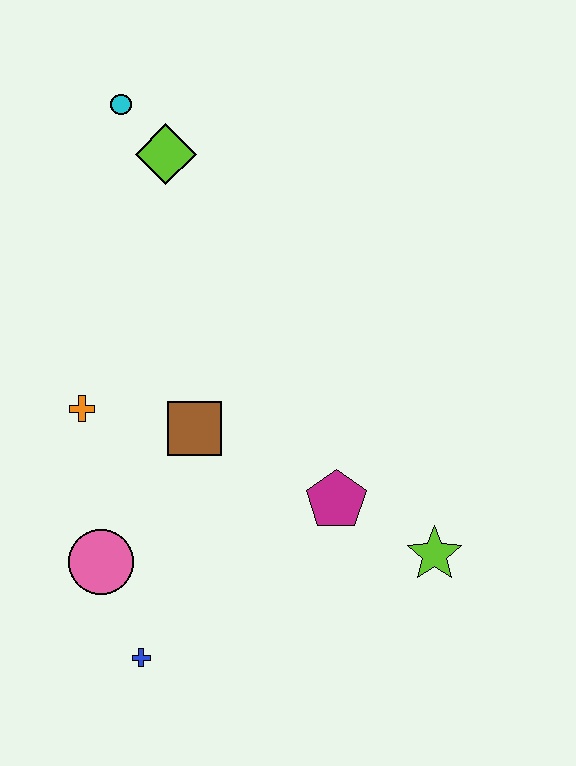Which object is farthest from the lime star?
The cyan circle is farthest from the lime star.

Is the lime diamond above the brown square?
Yes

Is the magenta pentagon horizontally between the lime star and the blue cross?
Yes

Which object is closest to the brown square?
The orange cross is closest to the brown square.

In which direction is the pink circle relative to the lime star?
The pink circle is to the left of the lime star.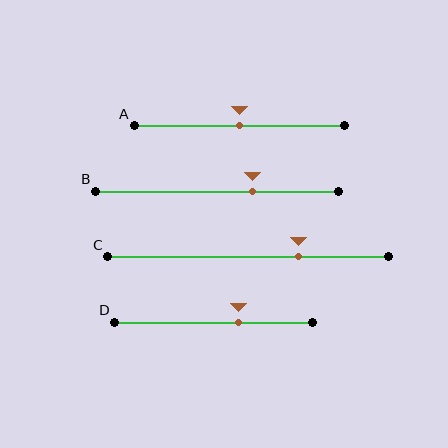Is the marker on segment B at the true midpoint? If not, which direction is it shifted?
No, the marker on segment B is shifted to the right by about 15% of the segment length.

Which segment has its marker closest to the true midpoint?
Segment A has its marker closest to the true midpoint.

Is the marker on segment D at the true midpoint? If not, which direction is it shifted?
No, the marker on segment D is shifted to the right by about 13% of the segment length.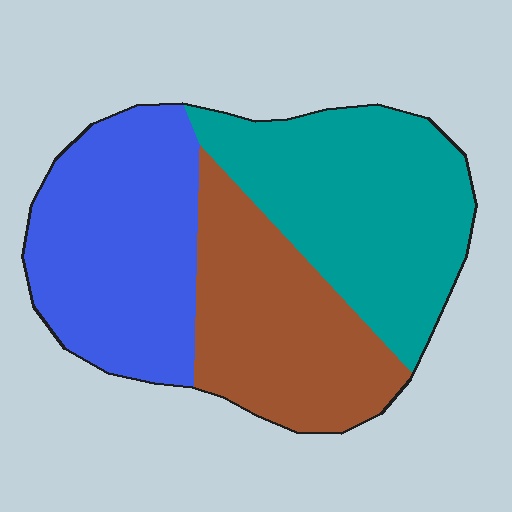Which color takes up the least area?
Brown, at roughly 30%.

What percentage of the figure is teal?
Teal takes up between a quarter and a half of the figure.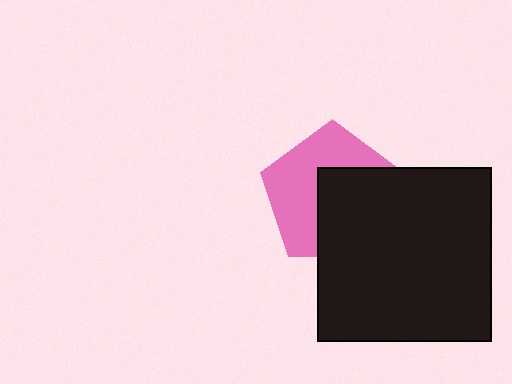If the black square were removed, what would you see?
You would see the complete pink pentagon.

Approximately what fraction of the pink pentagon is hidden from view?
Roughly 48% of the pink pentagon is hidden behind the black square.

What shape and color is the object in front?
The object in front is a black square.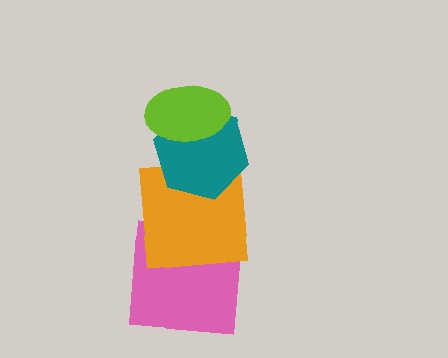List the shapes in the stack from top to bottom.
From top to bottom: the lime ellipse, the teal hexagon, the orange square, the pink square.